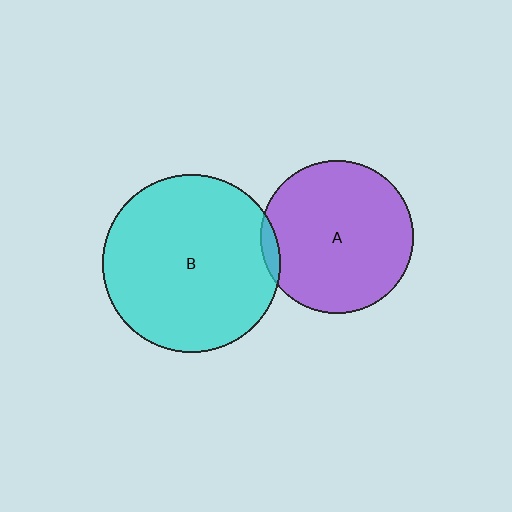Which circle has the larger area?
Circle B (cyan).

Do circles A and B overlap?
Yes.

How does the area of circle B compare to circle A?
Approximately 1.4 times.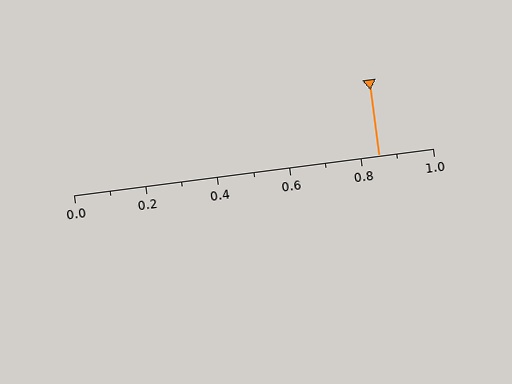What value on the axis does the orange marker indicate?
The marker indicates approximately 0.85.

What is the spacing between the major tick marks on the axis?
The major ticks are spaced 0.2 apart.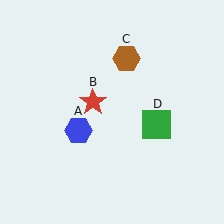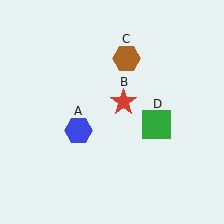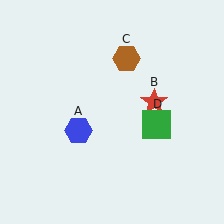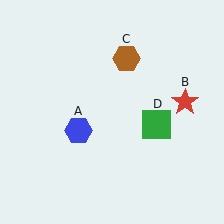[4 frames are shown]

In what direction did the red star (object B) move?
The red star (object B) moved right.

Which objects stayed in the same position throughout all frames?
Blue hexagon (object A) and brown hexagon (object C) and green square (object D) remained stationary.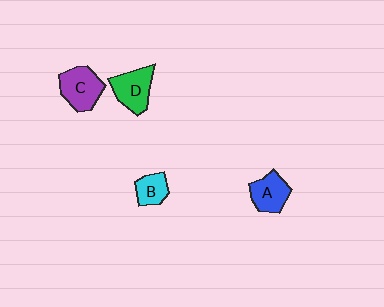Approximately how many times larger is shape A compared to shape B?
Approximately 1.4 times.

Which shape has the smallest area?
Shape B (cyan).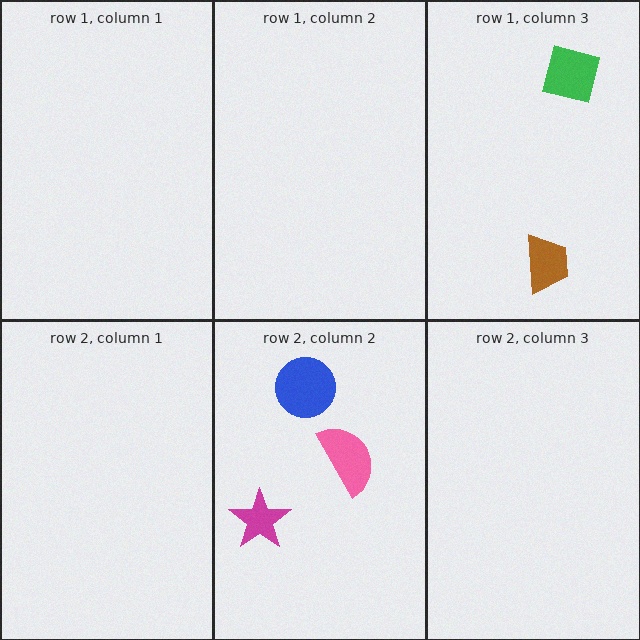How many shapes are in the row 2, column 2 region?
3.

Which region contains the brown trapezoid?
The row 1, column 3 region.